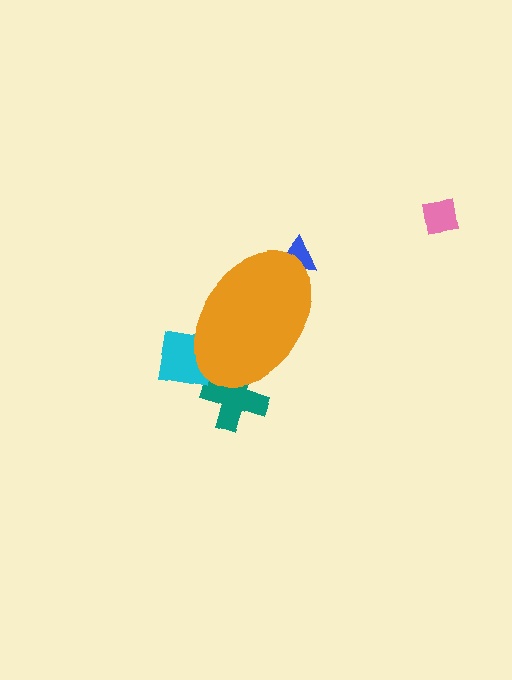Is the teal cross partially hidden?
Yes, the teal cross is partially hidden behind the orange ellipse.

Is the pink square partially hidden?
No, the pink square is fully visible.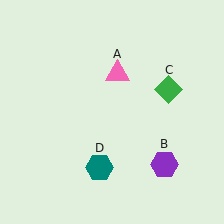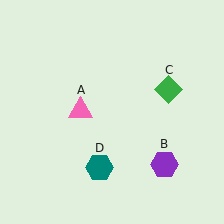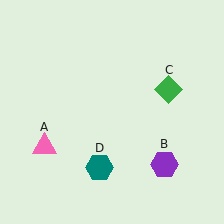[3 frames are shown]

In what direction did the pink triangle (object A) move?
The pink triangle (object A) moved down and to the left.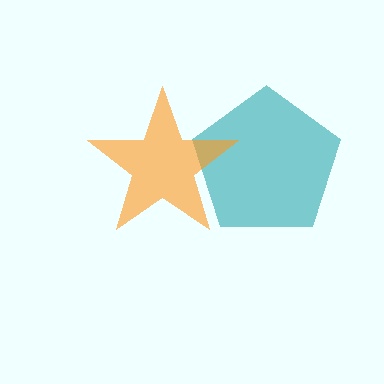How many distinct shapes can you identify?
There are 2 distinct shapes: a teal pentagon, an orange star.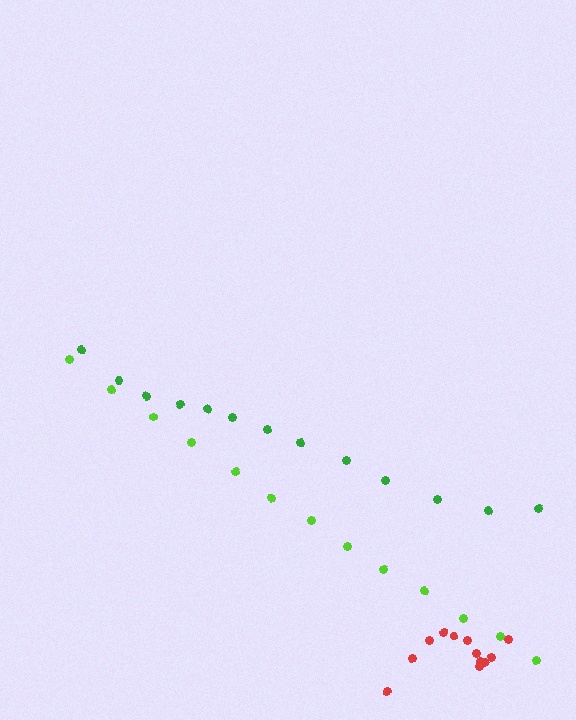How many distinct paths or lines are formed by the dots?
There are 3 distinct paths.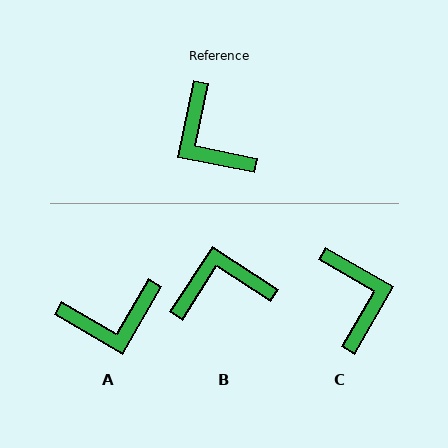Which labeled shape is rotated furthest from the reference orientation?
C, about 162 degrees away.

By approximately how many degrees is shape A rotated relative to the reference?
Approximately 71 degrees counter-clockwise.